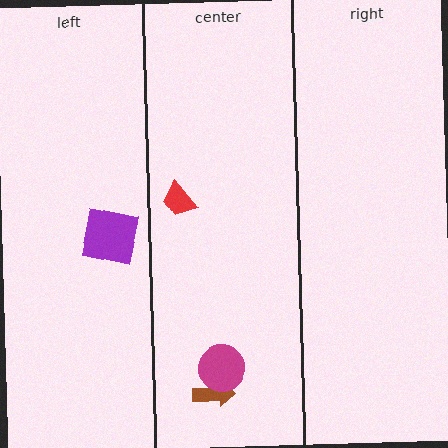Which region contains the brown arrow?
The center region.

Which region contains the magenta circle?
The center region.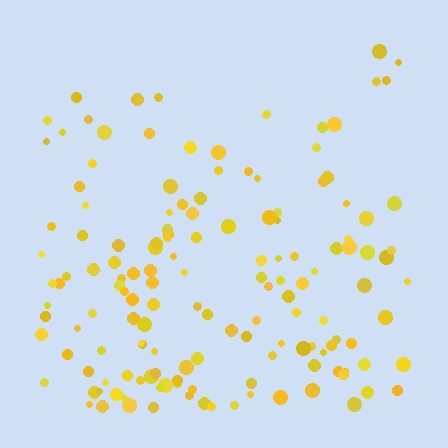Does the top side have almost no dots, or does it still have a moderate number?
Still a moderate number, just noticeably fewer than the bottom.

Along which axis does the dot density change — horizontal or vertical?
Vertical.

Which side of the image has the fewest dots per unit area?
The top.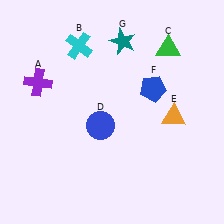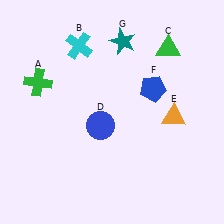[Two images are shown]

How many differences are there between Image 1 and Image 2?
There is 1 difference between the two images.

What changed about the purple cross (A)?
In Image 1, A is purple. In Image 2, it changed to green.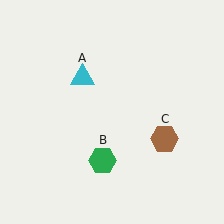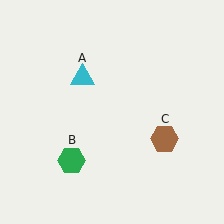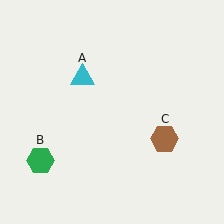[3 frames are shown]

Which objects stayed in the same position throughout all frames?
Cyan triangle (object A) and brown hexagon (object C) remained stationary.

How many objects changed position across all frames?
1 object changed position: green hexagon (object B).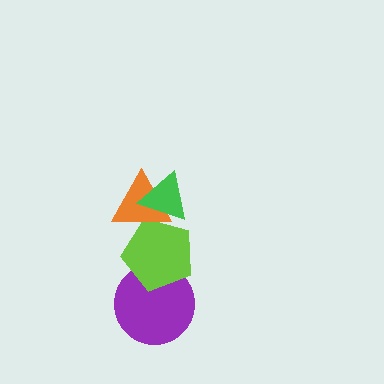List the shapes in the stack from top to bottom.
From top to bottom: the green triangle, the orange triangle, the lime pentagon, the purple circle.